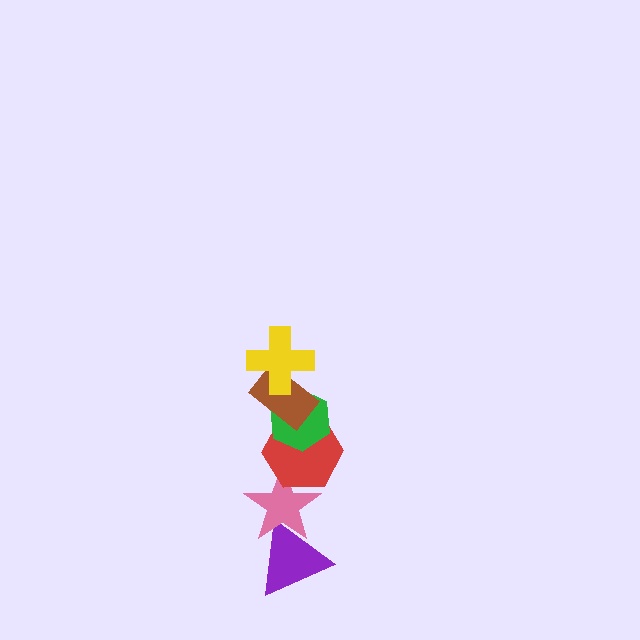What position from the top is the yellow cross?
The yellow cross is 1st from the top.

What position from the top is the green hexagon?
The green hexagon is 3rd from the top.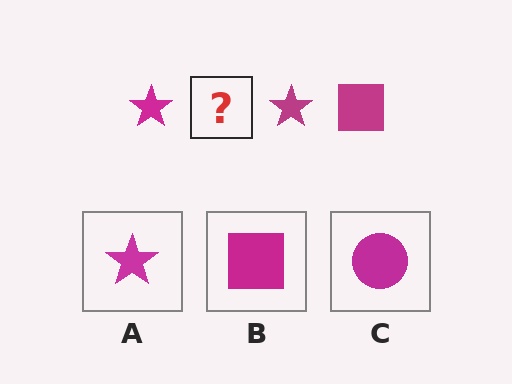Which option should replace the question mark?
Option B.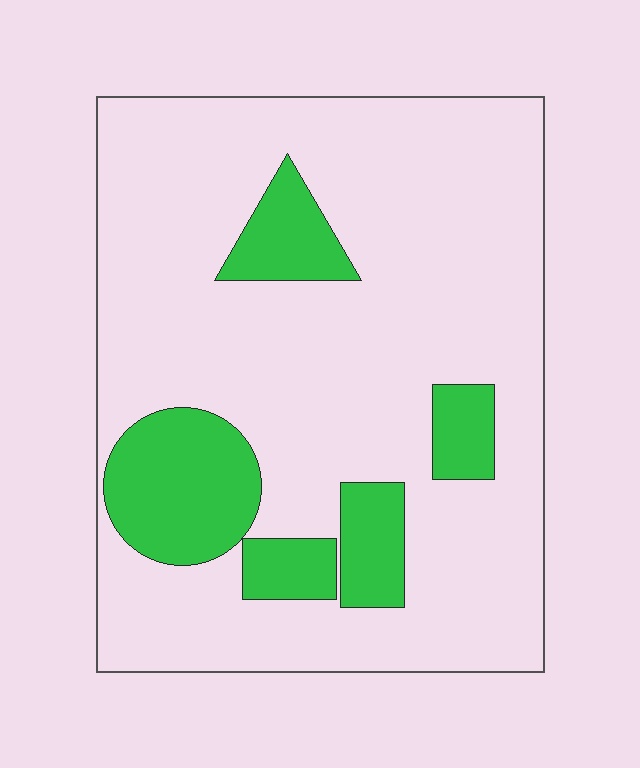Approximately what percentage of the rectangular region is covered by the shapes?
Approximately 20%.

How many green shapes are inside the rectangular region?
5.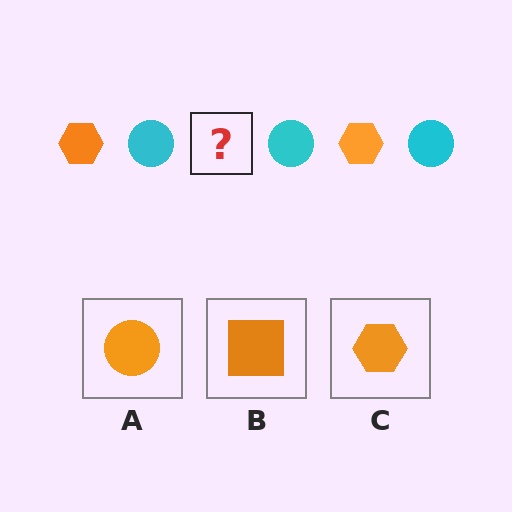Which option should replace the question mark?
Option C.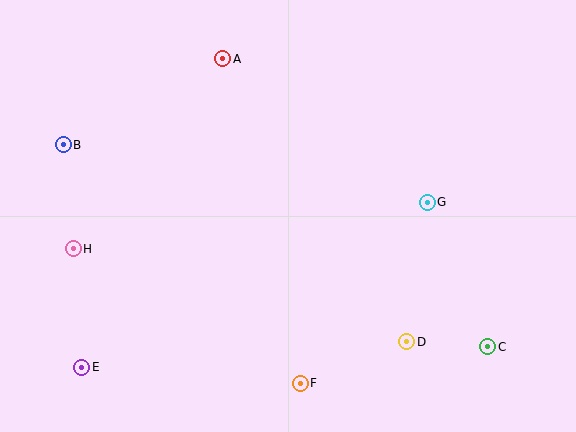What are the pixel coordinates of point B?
Point B is at (63, 145).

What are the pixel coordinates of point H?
Point H is at (73, 249).